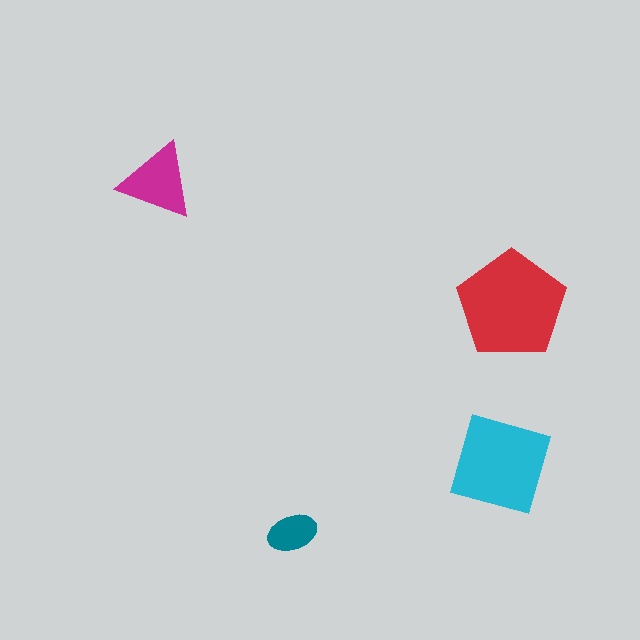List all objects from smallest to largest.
The teal ellipse, the magenta triangle, the cyan square, the red pentagon.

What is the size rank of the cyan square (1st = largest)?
2nd.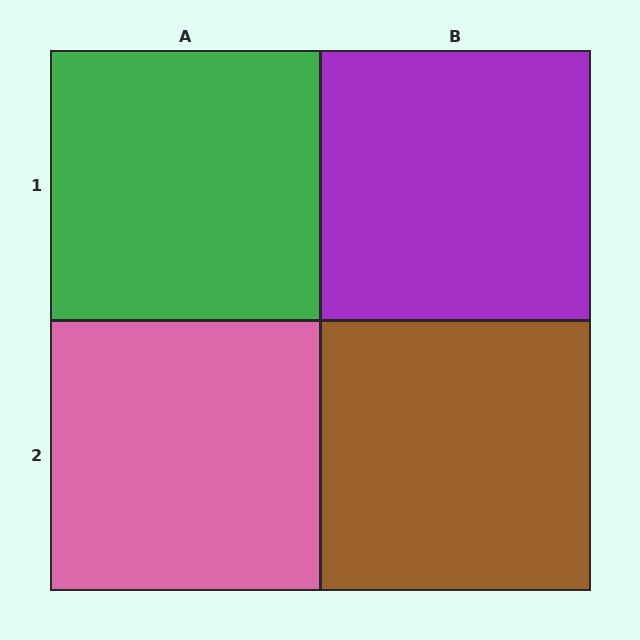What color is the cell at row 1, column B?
Purple.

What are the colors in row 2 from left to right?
Pink, brown.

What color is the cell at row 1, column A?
Green.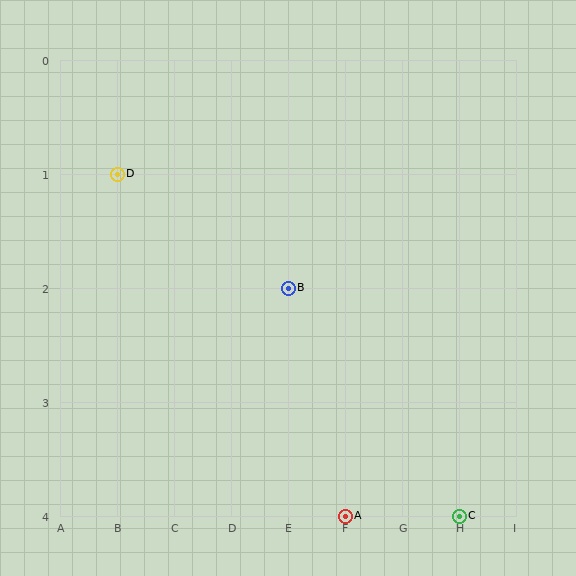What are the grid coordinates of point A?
Point A is at grid coordinates (F, 4).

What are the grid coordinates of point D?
Point D is at grid coordinates (B, 1).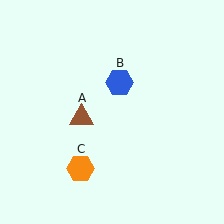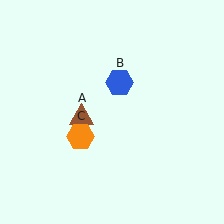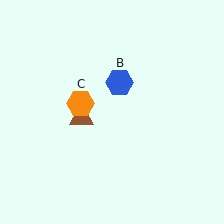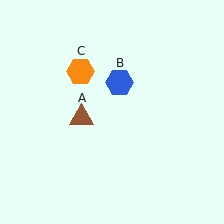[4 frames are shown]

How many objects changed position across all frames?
1 object changed position: orange hexagon (object C).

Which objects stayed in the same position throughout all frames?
Brown triangle (object A) and blue hexagon (object B) remained stationary.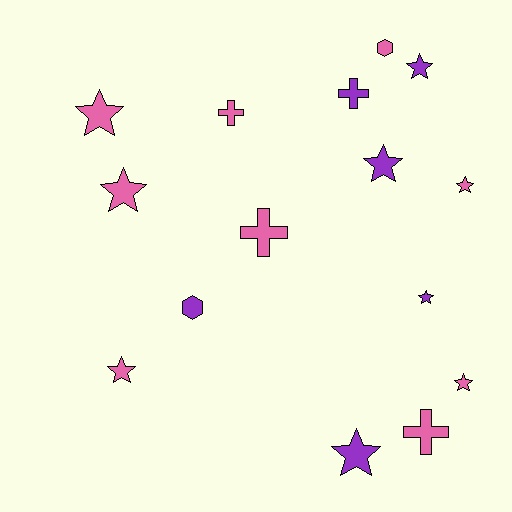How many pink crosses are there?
There are 3 pink crosses.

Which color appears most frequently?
Pink, with 9 objects.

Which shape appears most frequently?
Star, with 9 objects.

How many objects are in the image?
There are 15 objects.